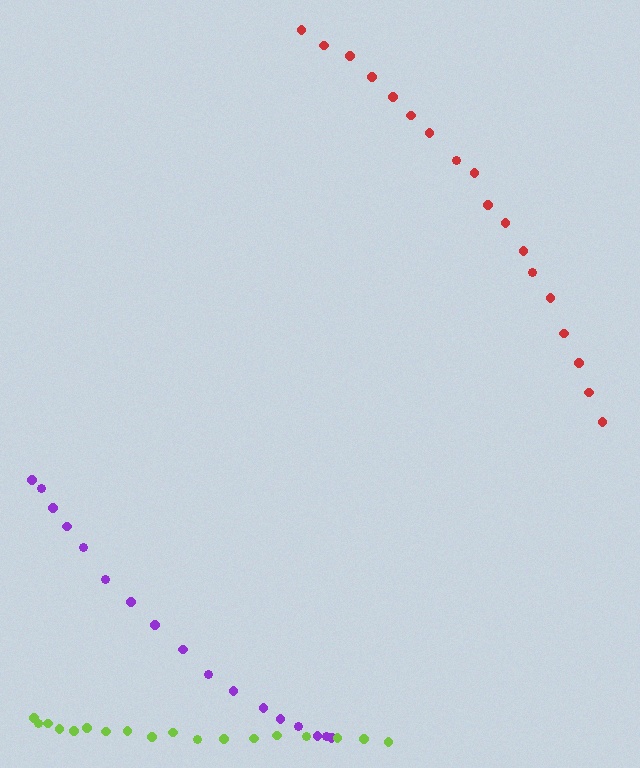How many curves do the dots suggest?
There are 3 distinct paths.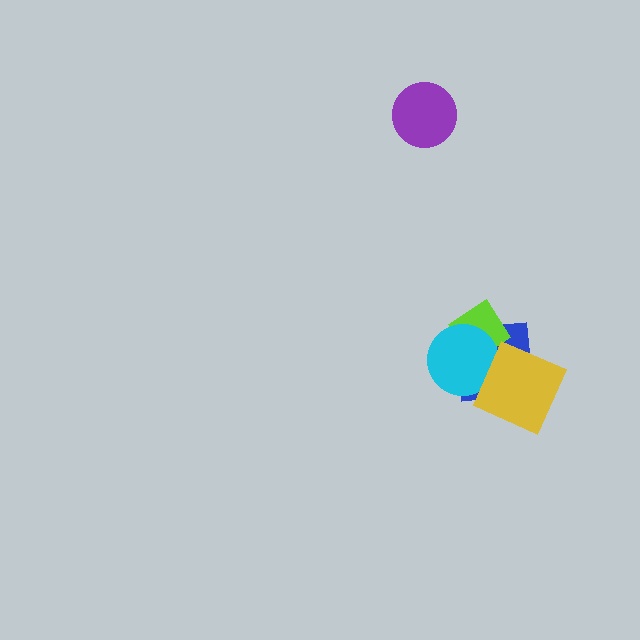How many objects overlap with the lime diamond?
2 objects overlap with the lime diamond.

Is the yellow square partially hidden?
No, no other shape covers it.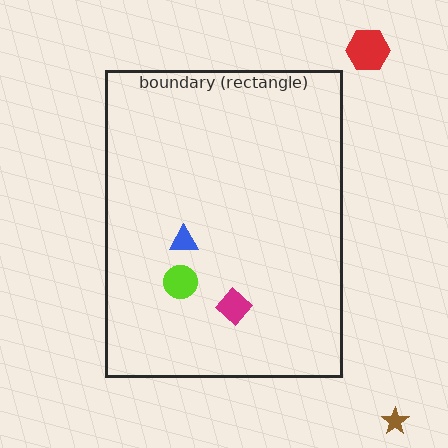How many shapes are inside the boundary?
3 inside, 2 outside.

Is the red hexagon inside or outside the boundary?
Outside.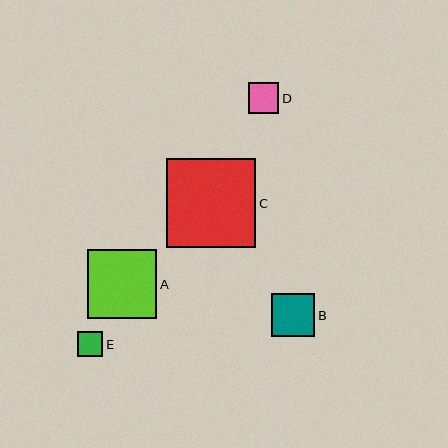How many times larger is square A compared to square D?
Square A is approximately 2.3 times the size of square D.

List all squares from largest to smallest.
From largest to smallest: C, A, B, D, E.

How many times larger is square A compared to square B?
Square A is approximately 1.6 times the size of square B.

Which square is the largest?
Square C is the largest with a size of approximately 89 pixels.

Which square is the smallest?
Square E is the smallest with a size of approximately 26 pixels.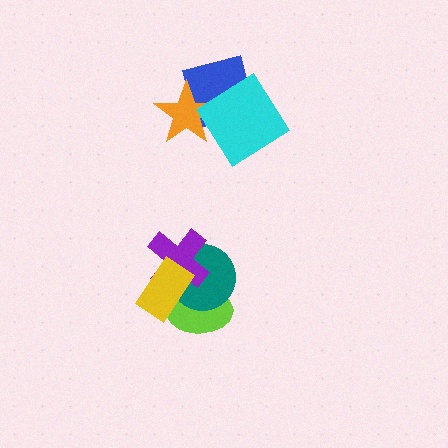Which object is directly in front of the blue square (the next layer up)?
The orange star is directly in front of the blue square.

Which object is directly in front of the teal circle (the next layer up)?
The purple cross is directly in front of the teal circle.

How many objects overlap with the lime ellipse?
3 objects overlap with the lime ellipse.